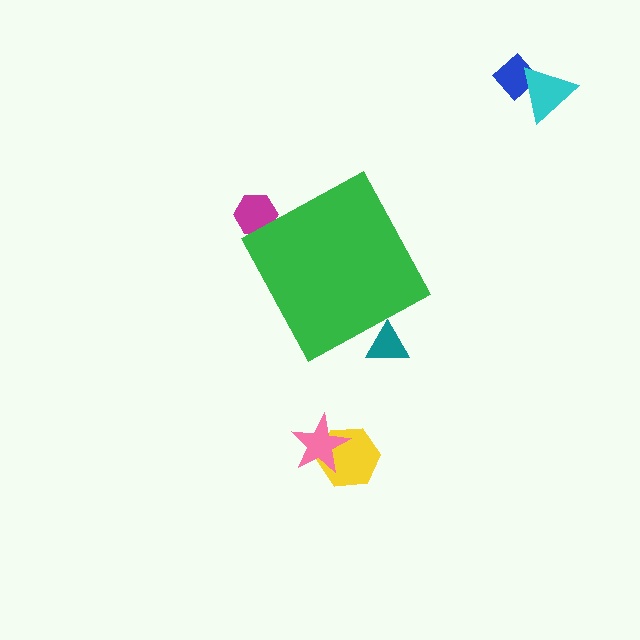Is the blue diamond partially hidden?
No, the blue diamond is fully visible.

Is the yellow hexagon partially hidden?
No, the yellow hexagon is fully visible.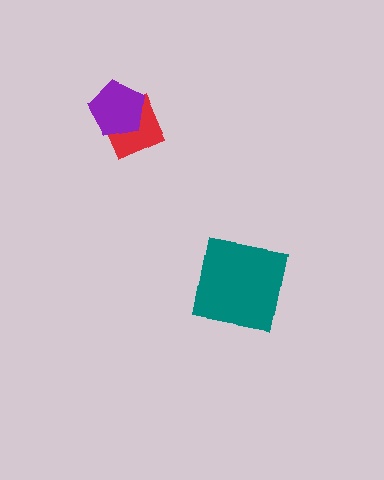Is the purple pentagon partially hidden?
No, no other shape covers it.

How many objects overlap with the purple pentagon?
1 object overlaps with the purple pentagon.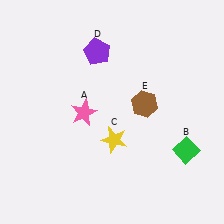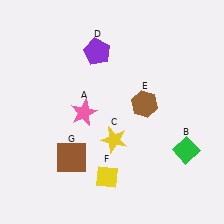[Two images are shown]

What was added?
A yellow diamond (F), a brown square (G) were added in Image 2.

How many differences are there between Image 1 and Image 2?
There are 2 differences between the two images.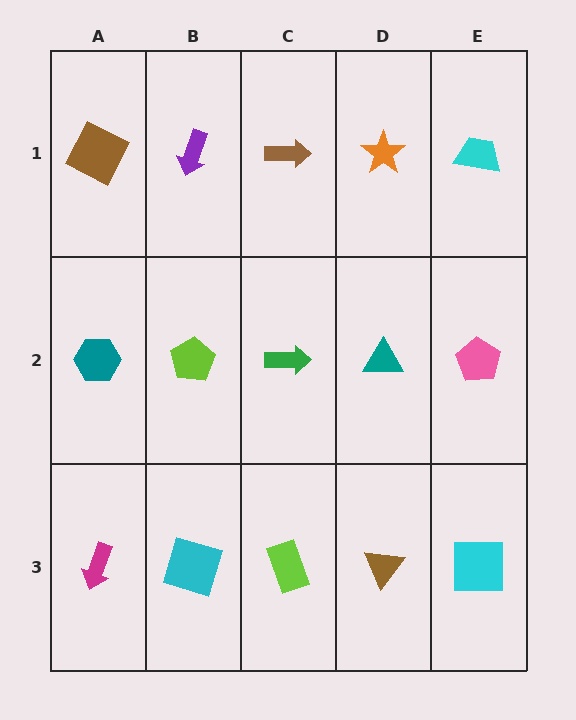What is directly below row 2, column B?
A cyan square.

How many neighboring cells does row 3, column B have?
3.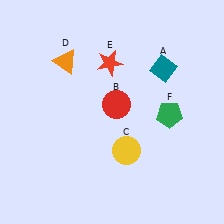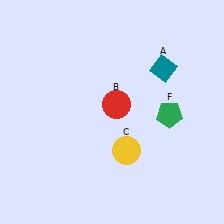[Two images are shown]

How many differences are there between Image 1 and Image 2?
There are 2 differences between the two images.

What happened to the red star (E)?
The red star (E) was removed in Image 2. It was in the top-left area of Image 1.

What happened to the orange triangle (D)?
The orange triangle (D) was removed in Image 2. It was in the top-left area of Image 1.